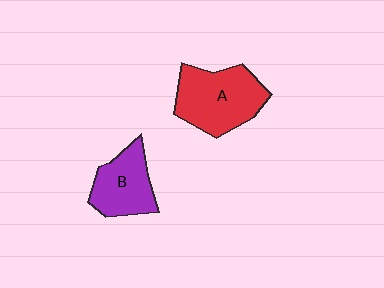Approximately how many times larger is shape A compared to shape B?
Approximately 1.4 times.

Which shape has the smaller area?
Shape B (purple).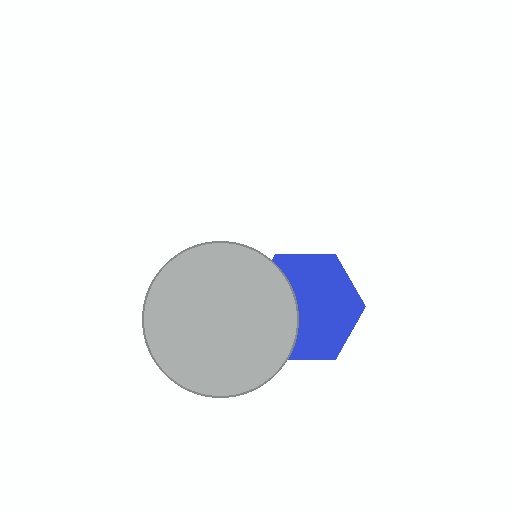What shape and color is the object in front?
The object in front is a light gray circle.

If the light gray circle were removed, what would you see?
You would see the complete blue hexagon.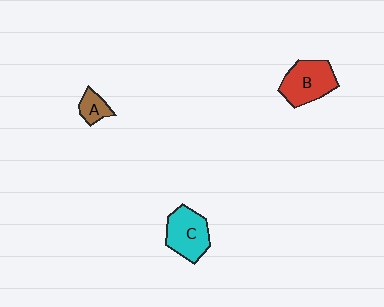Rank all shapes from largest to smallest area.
From largest to smallest: B (red), C (cyan), A (brown).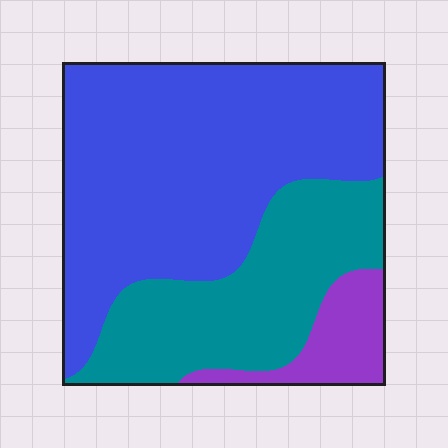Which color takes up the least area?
Purple, at roughly 10%.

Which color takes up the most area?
Blue, at roughly 60%.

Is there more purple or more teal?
Teal.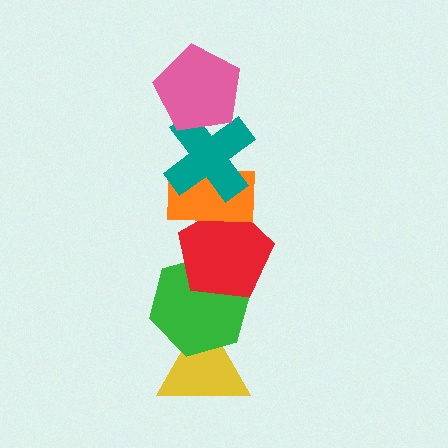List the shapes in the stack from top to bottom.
From top to bottom: the pink pentagon, the teal cross, the orange rectangle, the red pentagon, the green hexagon, the yellow triangle.